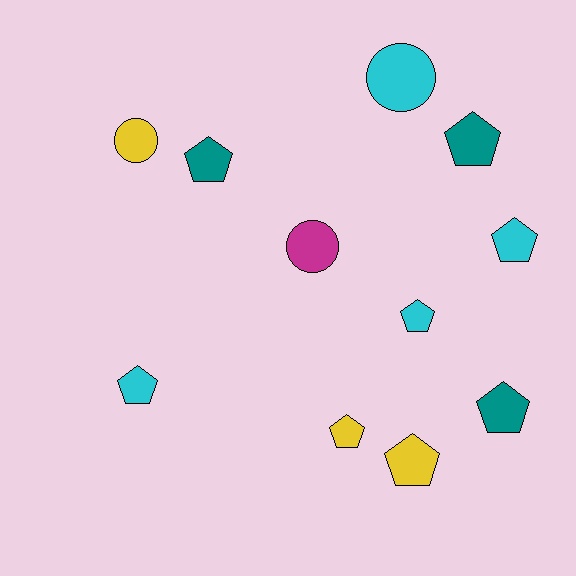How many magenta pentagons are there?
There are no magenta pentagons.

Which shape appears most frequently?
Pentagon, with 8 objects.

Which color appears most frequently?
Cyan, with 4 objects.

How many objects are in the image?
There are 11 objects.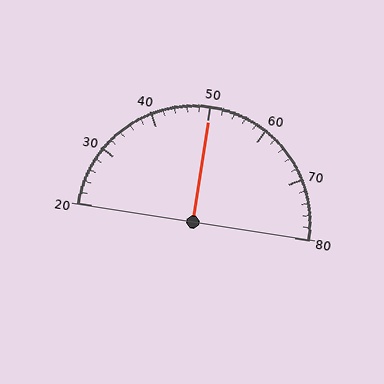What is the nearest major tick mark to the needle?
The nearest major tick mark is 50.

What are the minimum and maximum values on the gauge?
The gauge ranges from 20 to 80.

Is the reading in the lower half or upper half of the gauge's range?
The reading is in the upper half of the range (20 to 80).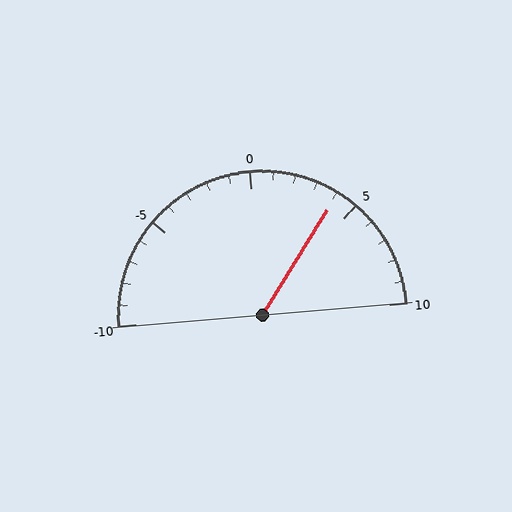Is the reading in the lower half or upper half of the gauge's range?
The reading is in the upper half of the range (-10 to 10).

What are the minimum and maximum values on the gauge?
The gauge ranges from -10 to 10.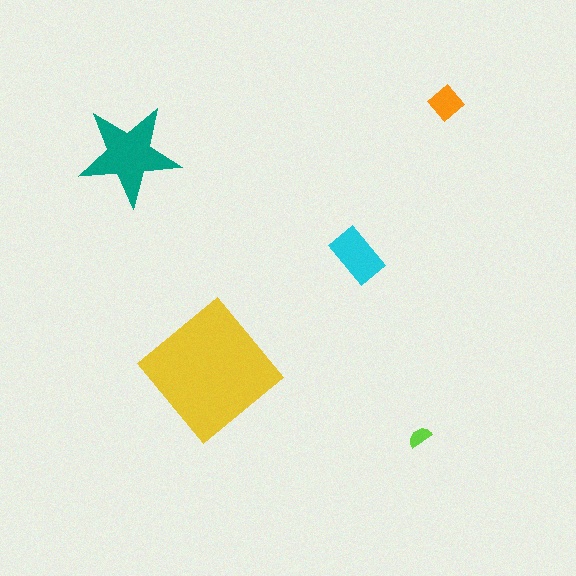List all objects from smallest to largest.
The lime semicircle, the orange diamond, the cyan rectangle, the teal star, the yellow diamond.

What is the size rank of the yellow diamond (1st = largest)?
1st.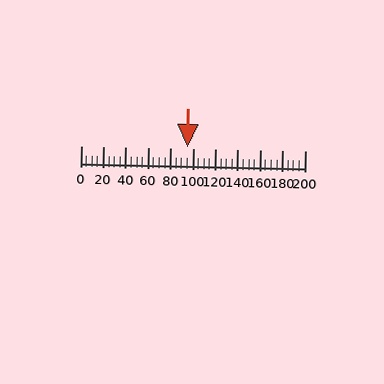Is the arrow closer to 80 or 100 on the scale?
The arrow is closer to 100.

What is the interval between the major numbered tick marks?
The major tick marks are spaced 20 units apart.